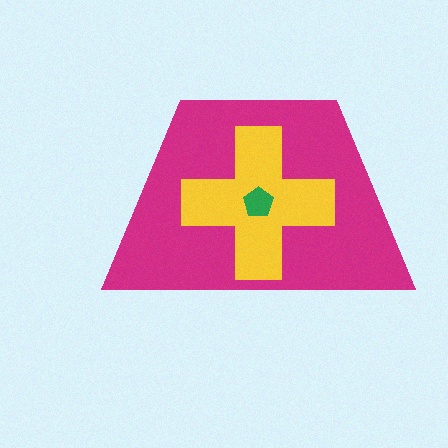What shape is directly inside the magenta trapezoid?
The yellow cross.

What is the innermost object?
The green pentagon.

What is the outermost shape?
The magenta trapezoid.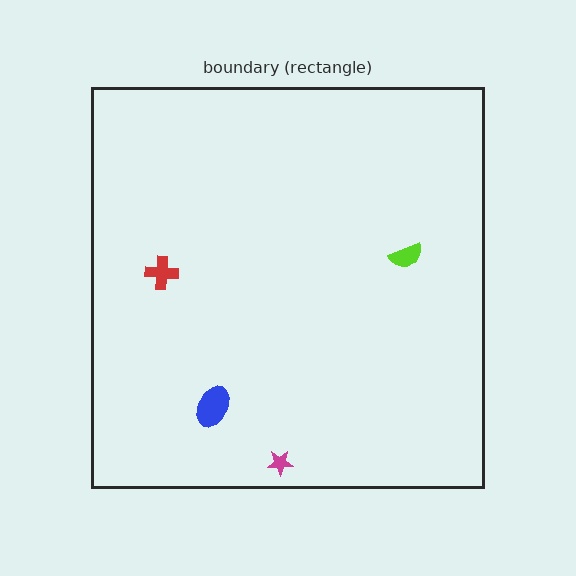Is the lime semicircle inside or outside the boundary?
Inside.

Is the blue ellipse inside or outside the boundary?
Inside.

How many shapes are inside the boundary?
4 inside, 0 outside.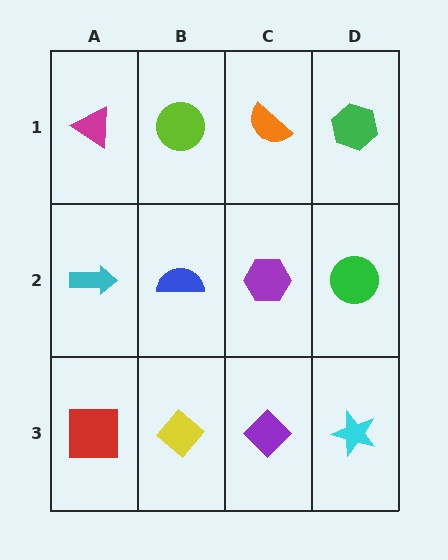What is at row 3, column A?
A red square.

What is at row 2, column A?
A cyan arrow.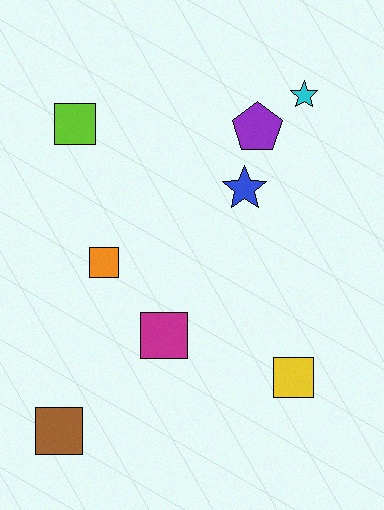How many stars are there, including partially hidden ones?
There are 2 stars.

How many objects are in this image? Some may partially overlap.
There are 8 objects.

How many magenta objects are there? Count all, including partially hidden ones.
There is 1 magenta object.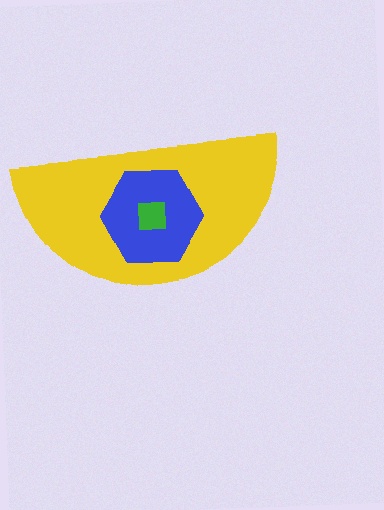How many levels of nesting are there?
3.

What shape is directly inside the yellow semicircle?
The blue hexagon.